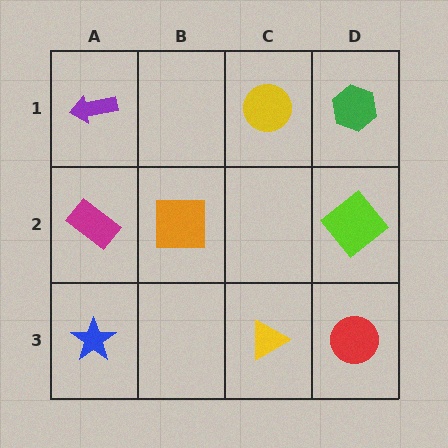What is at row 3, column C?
A yellow triangle.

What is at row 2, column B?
An orange square.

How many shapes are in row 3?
3 shapes.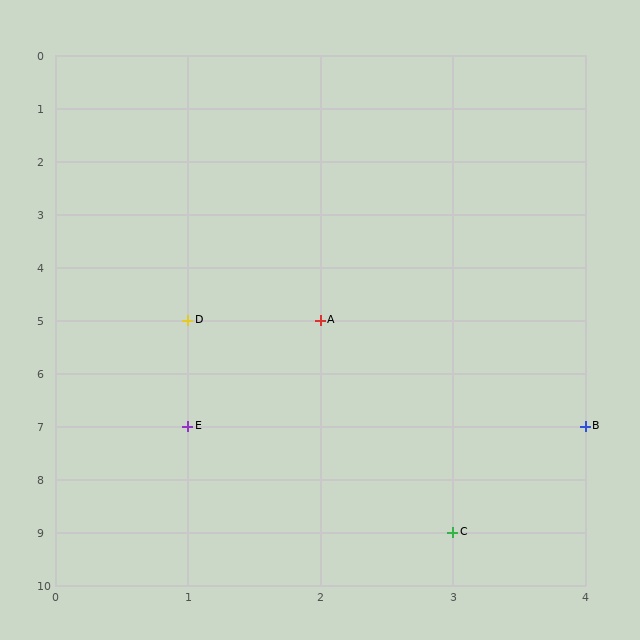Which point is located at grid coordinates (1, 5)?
Point D is at (1, 5).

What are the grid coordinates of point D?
Point D is at grid coordinates (1, 5).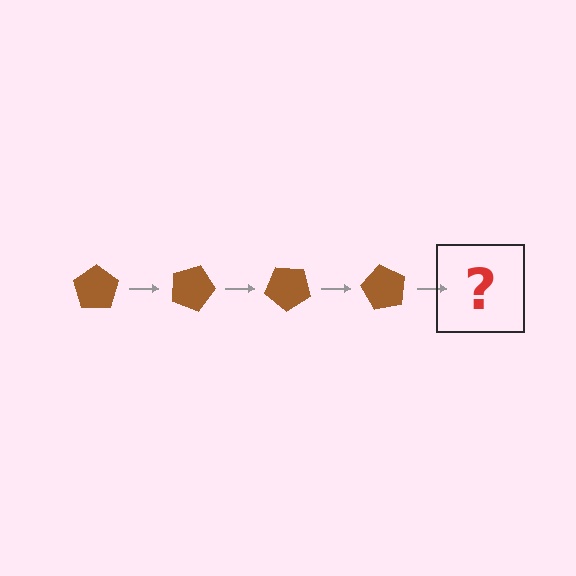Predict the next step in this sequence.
The next step is a brown pentagon rotated 80 degrees.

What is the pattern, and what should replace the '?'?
The pattern is that the pentagon rotates 20 degrees each step. The '?' should be a brown pentagon rotated 80 degrees.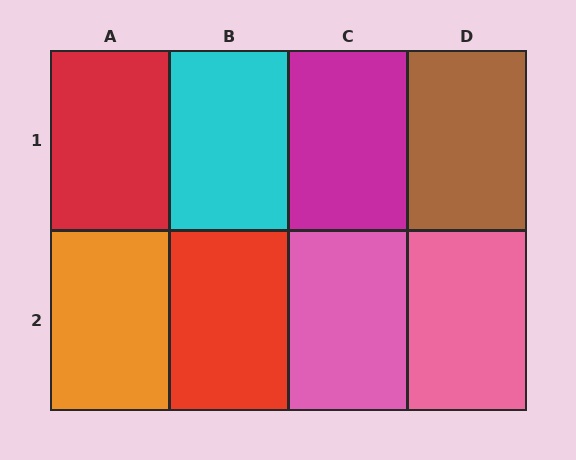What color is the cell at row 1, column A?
Red.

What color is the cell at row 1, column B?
Cyan.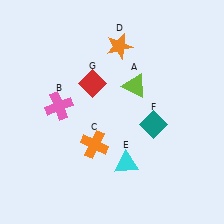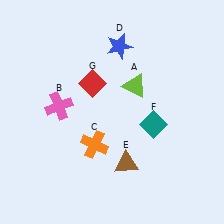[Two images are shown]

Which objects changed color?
D changed from orange to blue. E changed from cyan to brown.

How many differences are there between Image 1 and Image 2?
There are 2 differences between the two images.